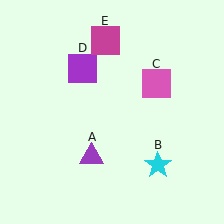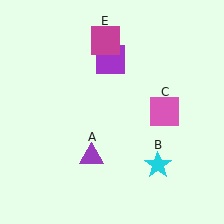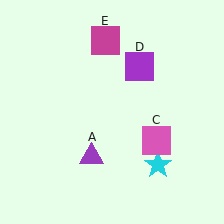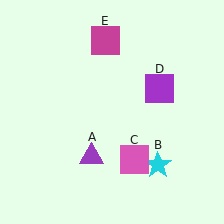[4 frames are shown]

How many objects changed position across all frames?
2 objects changed position: pink square (object C), purple square (object D).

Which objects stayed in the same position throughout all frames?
Purple triangle (object A) and cyan star (object B) and magenta square (object E) remained stationary.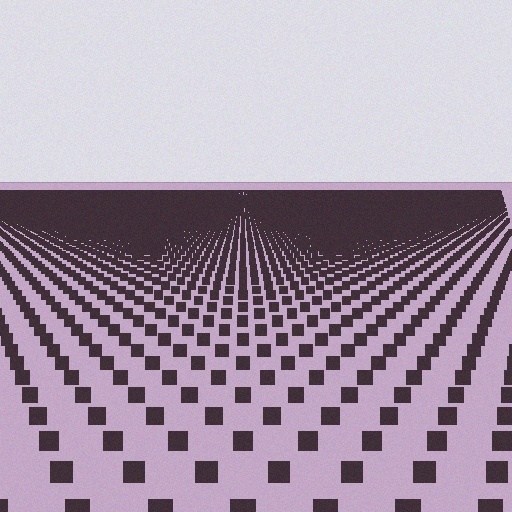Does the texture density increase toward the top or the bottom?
Density increases toward the top.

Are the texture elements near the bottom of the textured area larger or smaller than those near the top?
Larger. Near the bottom, elements are closer to the viewer and appear at a bigger on-screen size.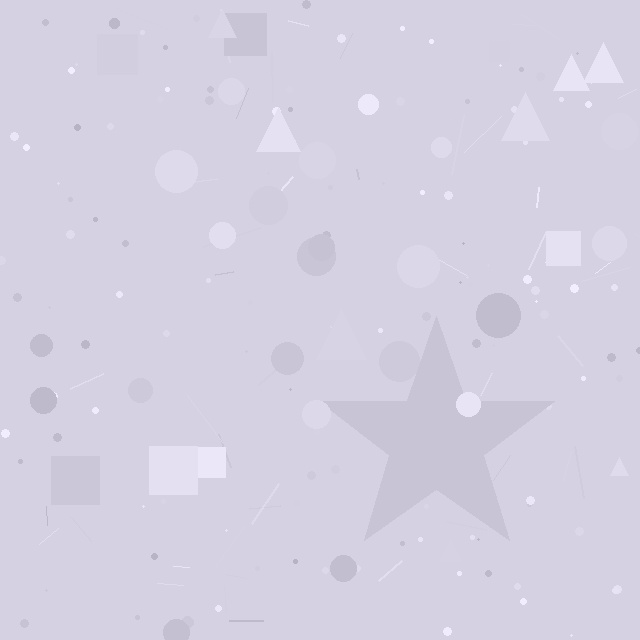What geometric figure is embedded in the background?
A star is embedded in the background.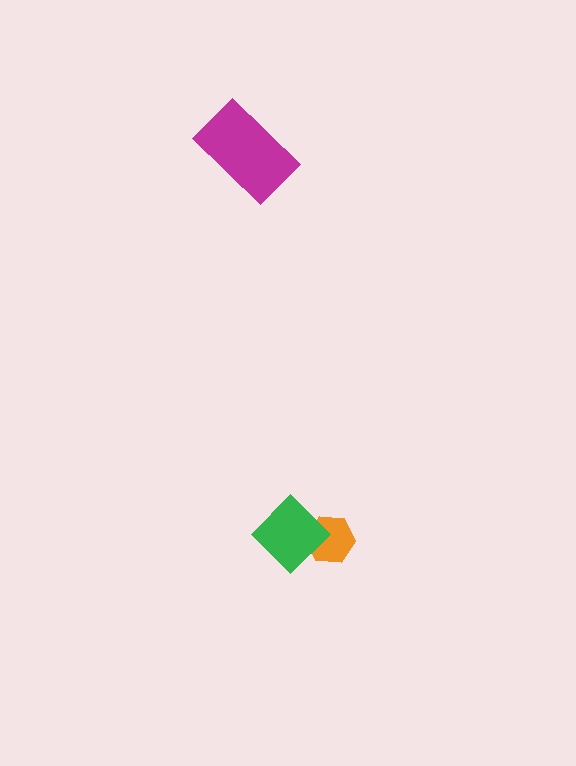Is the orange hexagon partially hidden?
Yes, it is partially covered by another shape.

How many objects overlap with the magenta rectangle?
0 objects overlap with the magenta rectangle.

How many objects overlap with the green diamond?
1 object overlaps with the green diamond.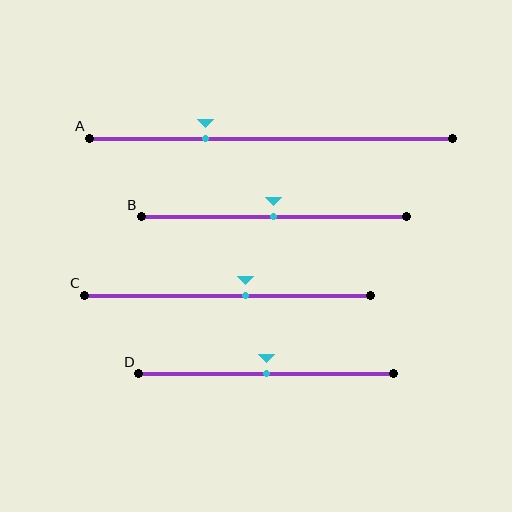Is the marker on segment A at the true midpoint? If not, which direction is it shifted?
No, the marker on segment A is shifted to the left by about 18% of the segment length.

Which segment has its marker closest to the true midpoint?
Segment B has its marker closest to the true midpoint.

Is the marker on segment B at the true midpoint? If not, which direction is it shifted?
Yes, the marker on segment B is at the true midpoint.